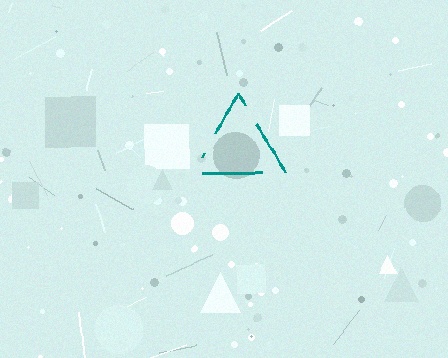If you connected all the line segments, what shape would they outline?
They would outline a triangle.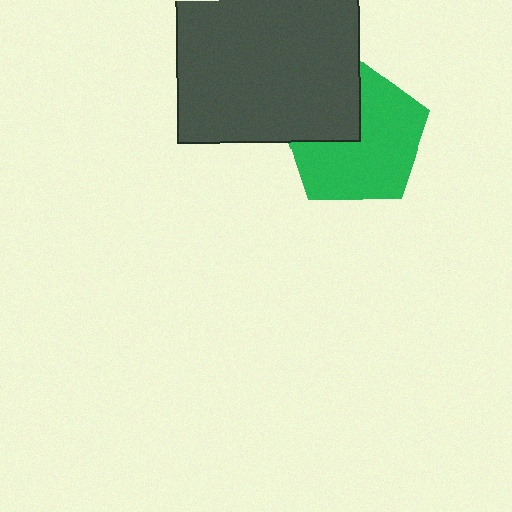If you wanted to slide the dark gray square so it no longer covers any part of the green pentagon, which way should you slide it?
Slide it toward the upper-left — that is the most direct way to separate the two shapes.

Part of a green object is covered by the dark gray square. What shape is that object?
It is a pentagon.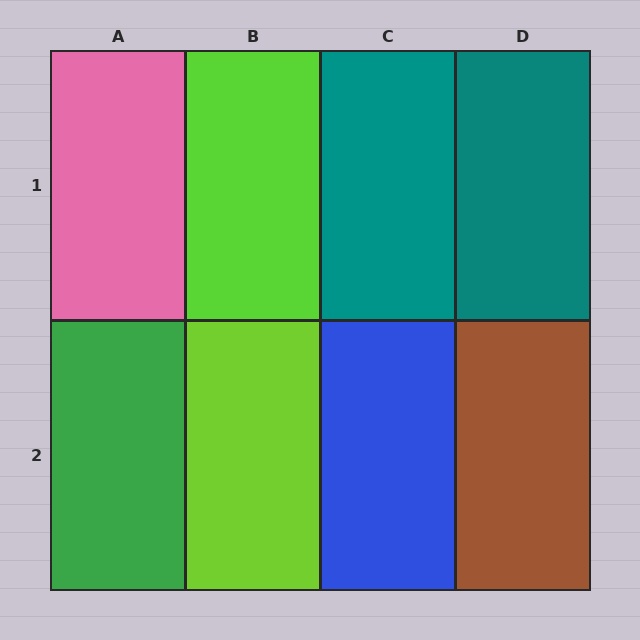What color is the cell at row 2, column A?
Green.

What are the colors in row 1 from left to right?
Pink, lime, teal, teal.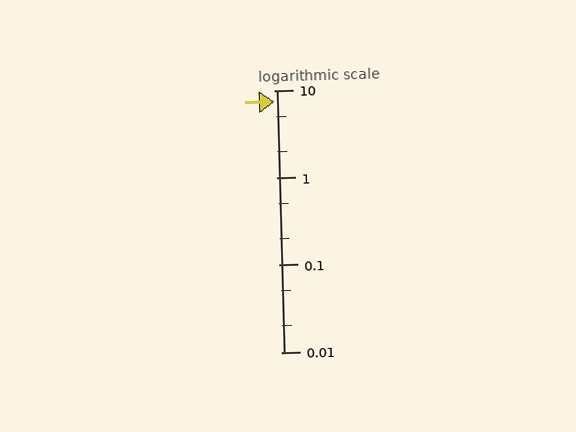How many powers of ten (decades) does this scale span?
The scale spans 3 decades, from 0.01 to 10.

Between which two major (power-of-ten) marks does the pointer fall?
The pointer is between 1 and 10.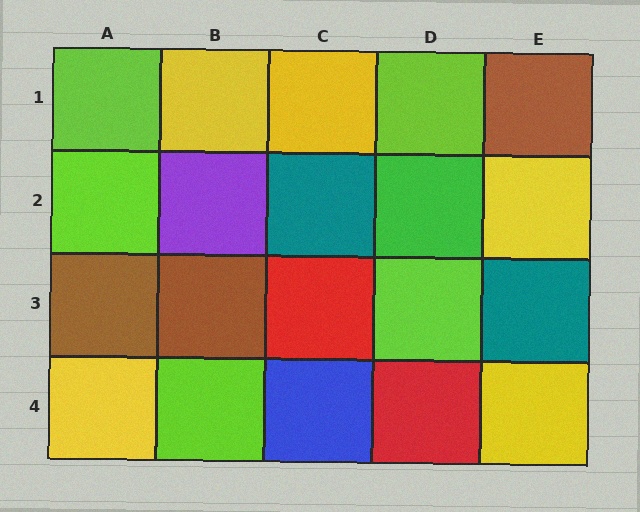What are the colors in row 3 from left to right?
Brown, brown, red, lime, teal.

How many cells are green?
1 cell is green.